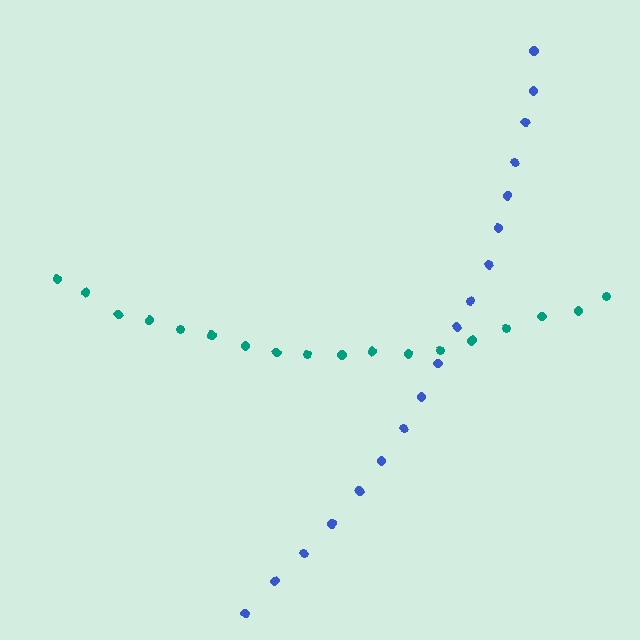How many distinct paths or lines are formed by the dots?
There are 2 distinct paths.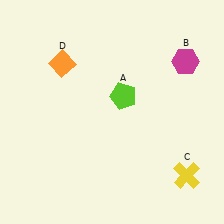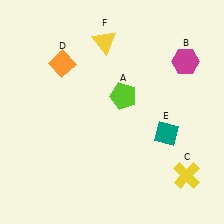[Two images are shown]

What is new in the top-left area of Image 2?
A yellow triangle (F) was added in the top-left area of Image 2.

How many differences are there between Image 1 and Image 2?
There are 2 differences between the two images.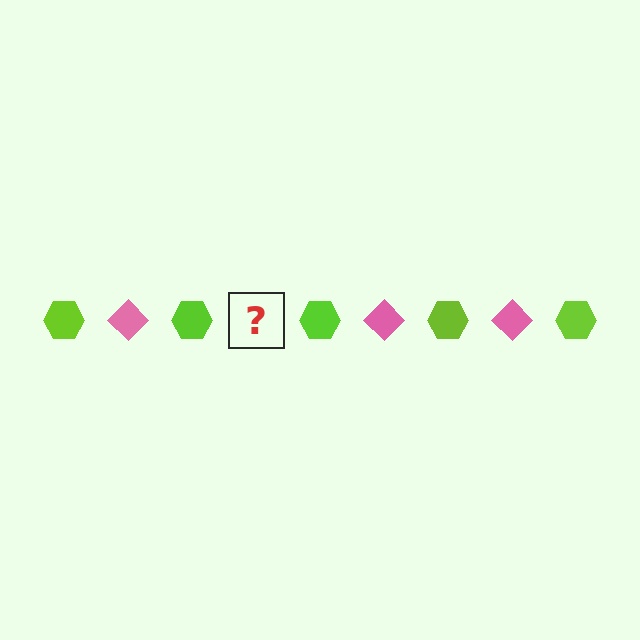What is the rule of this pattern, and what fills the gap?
The rule is that the pattern alternates between lime hexagon and pink diamond. The gap should be filled with a pink diamond.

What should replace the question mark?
The question mark should be replaced with a pink diamond.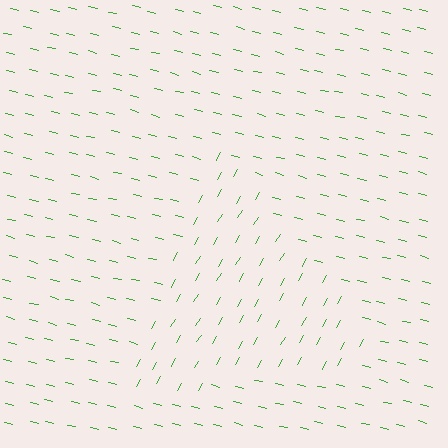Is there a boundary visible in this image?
Yes, there is a texture boundary formed by a change in line orientation.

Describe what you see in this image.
The image is filled with small green line segments. A triangle region in the image has lines oriented differently from the surrounding lines, creating a visible texture boundary.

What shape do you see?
I see a triangle.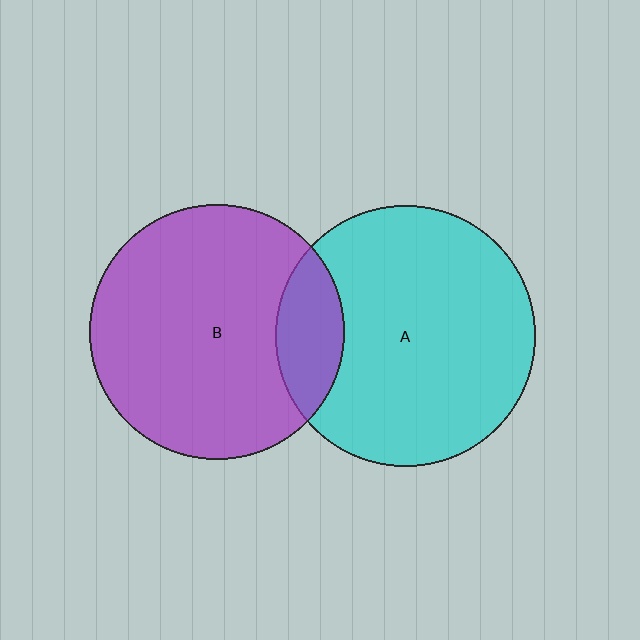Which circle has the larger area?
Circle A (cyan).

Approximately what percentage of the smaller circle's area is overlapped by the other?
Approximately 15%.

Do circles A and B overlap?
Yes.